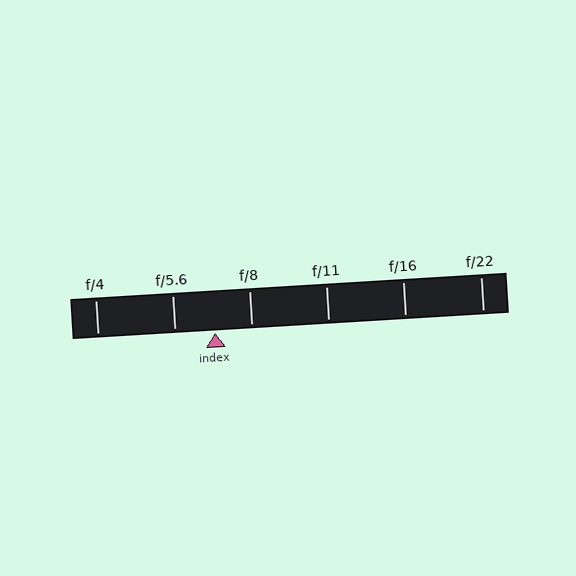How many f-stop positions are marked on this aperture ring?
There are 6 f-stop positions marked.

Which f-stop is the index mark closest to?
The index mark is closest to f/8.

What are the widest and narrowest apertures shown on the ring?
The widest aperture shown is f/4 and the narrowest is f/22.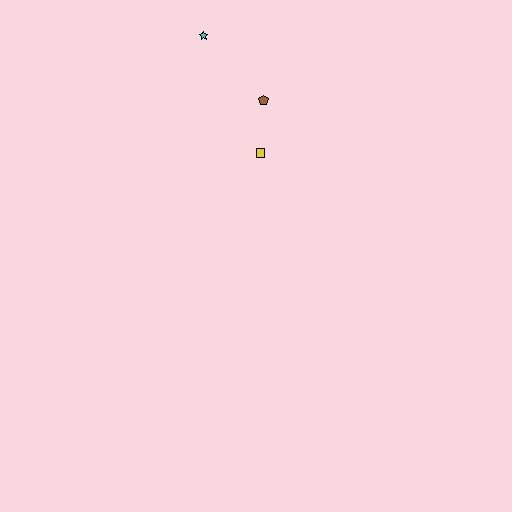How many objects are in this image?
There are 3 objects.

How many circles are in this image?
There are no circles.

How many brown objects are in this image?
There is 1 brown object.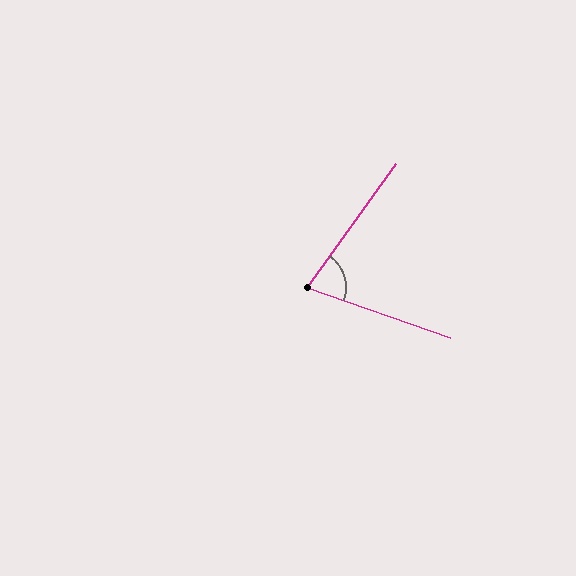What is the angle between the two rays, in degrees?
Approximately 74 degrees.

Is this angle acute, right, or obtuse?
It is acute.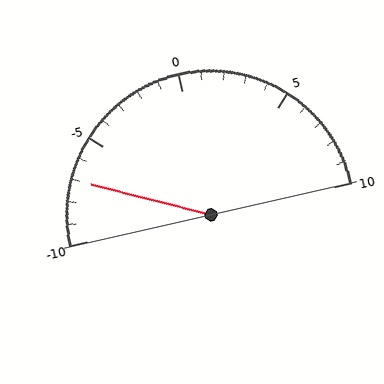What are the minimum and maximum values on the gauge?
The gauge ranges from -10 to 10.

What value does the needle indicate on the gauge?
The needle indicates approximately -7.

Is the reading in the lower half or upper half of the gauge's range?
The reading is in the lower half of the range (-10 to 10).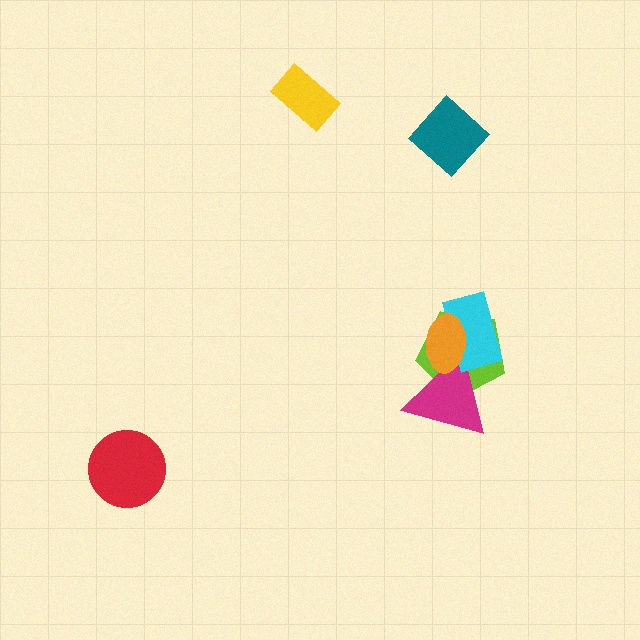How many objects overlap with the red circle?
0 objects overlap with the red circle.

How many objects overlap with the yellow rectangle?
0 objects overlap with the yellow rectangle.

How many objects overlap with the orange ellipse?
3 objects overlap with the orange ellipse.